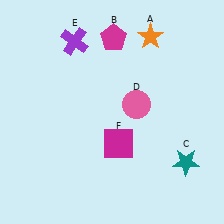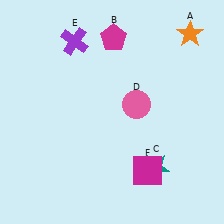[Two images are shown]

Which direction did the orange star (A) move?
The orange star (A) moved right.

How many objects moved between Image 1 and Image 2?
3 objects moved between the two images.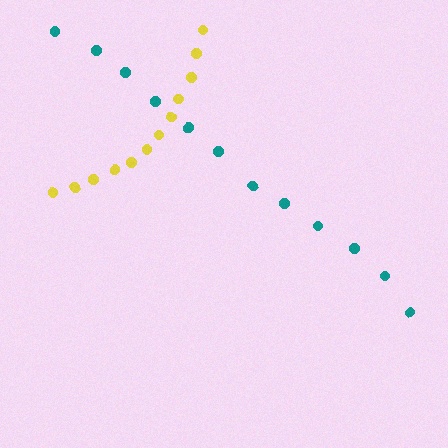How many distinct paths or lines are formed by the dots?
There are 2 distinct paths.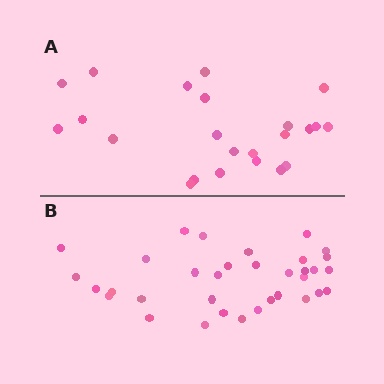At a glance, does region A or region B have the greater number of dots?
Region B (the bottom region) has more dots.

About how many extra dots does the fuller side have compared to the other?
Region B has roughly 12 or so more dots than region A.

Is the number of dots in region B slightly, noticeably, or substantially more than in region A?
Region B has substantially more. The ratio is roughly 1.5 to 1.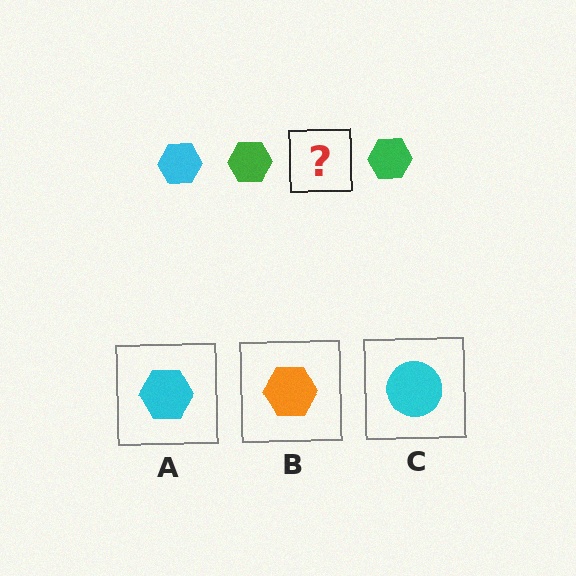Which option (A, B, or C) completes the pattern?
A.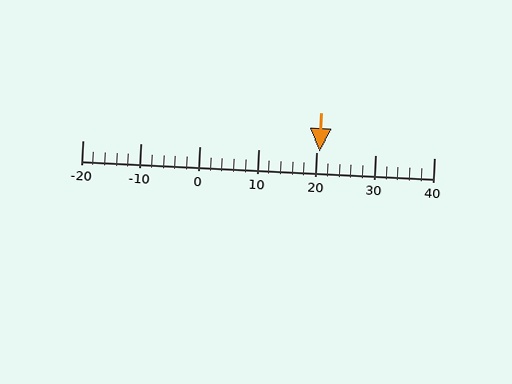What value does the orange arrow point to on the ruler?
The orange arrow points to approximately 20.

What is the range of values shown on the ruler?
The ruler shows values from -20 to 40.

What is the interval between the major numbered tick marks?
The major tick marks are spaced 10 units apart.